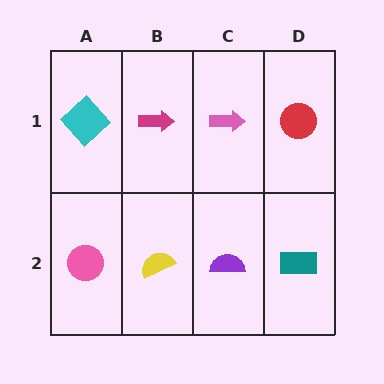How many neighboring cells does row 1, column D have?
2.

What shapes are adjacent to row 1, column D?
A teal rectangle (row 2, column D), a pink arrow (row 1, column C).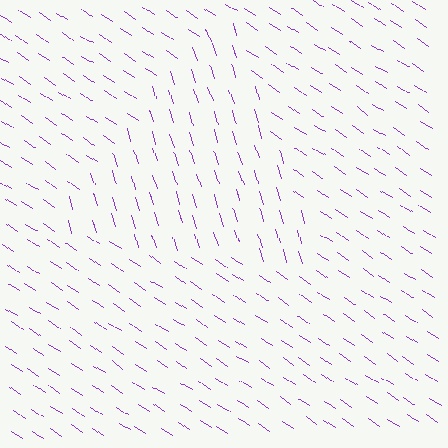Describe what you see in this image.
The image is filled with small purple line segments. A triangle region in the image has lines oriented differently from the surrounding lines, creating a visible texture boundary.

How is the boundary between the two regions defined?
The boundary is defined purely by a change in line orientation (approximately 39 degrees difference). All lines are the same color and thickness.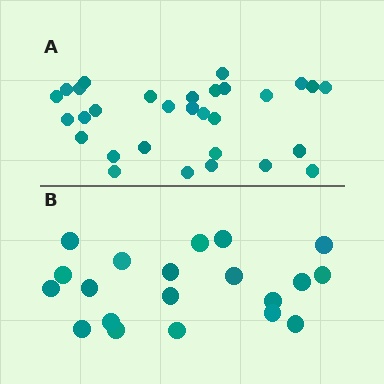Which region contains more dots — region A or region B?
Region A (the top region) has more dots.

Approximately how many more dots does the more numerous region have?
Region A has roughly 10 or so more dots than region B.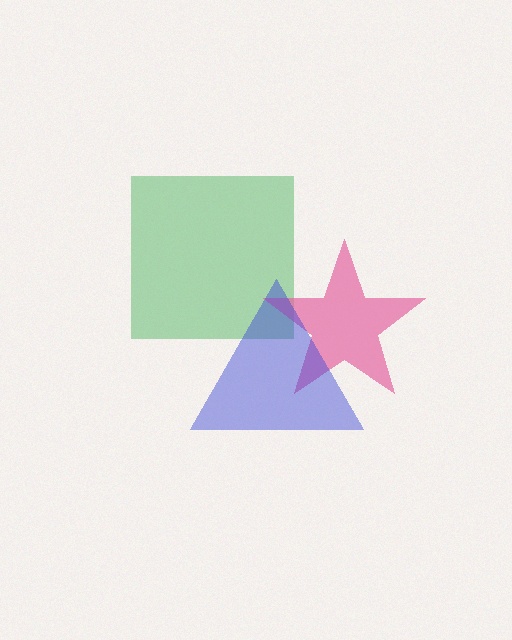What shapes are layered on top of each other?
The layered shapes are: a green square, a pink star, a blue triangle.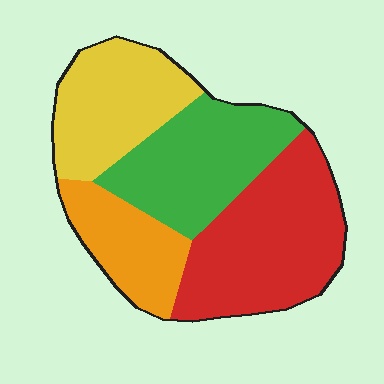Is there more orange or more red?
Red.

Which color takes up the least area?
Orange, at roughly 15%.